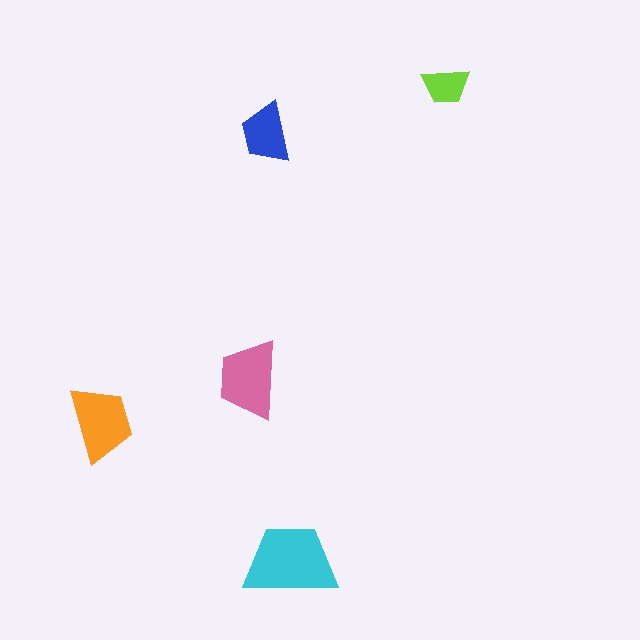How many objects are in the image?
There are 5 objects in the image.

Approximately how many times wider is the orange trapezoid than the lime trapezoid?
About 1.5 times wider.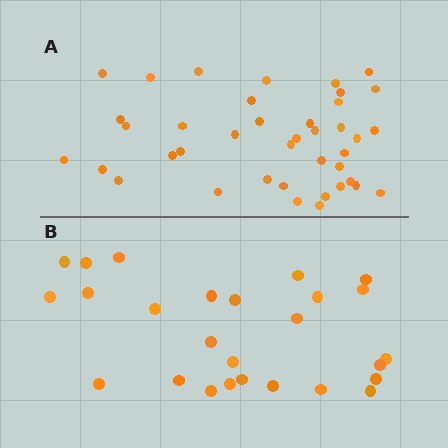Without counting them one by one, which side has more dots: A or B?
Region A (the top region) has more dots.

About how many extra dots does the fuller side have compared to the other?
Region A has approximately 15 more dots than region B.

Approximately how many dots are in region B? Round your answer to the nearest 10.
About 30 dots. (The exact count is 26, which rounds to 30.)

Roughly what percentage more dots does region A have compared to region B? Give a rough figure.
About 55% more.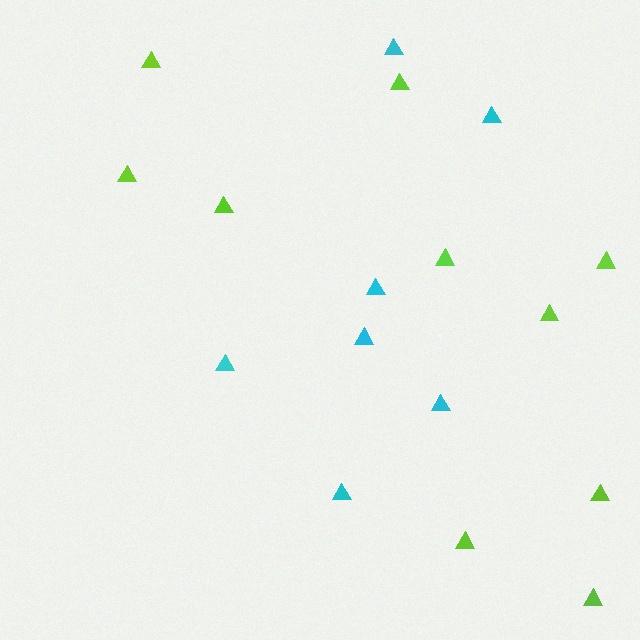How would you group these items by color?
There are 2 groups: one group of lime triangles (10) and one group of cyan triangles (7).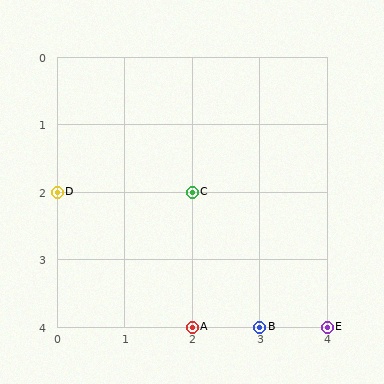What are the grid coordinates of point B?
Point B is at grid coordinates (3, 4).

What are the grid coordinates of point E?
Point E is at grid coordinates (4, 4).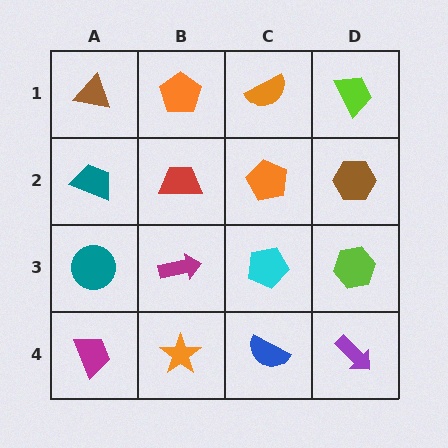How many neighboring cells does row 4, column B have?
3.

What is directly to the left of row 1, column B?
A brown triangle.